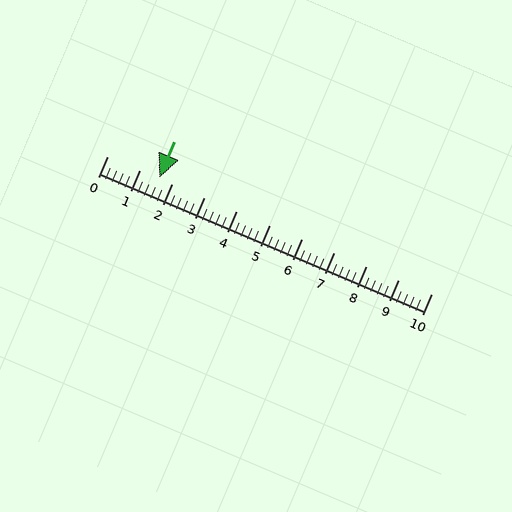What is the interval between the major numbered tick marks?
The major tick marks are spaced 1 units apart.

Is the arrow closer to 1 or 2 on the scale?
The arrow is closer to 2.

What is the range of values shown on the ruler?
The ruler shows values from 0 to 10.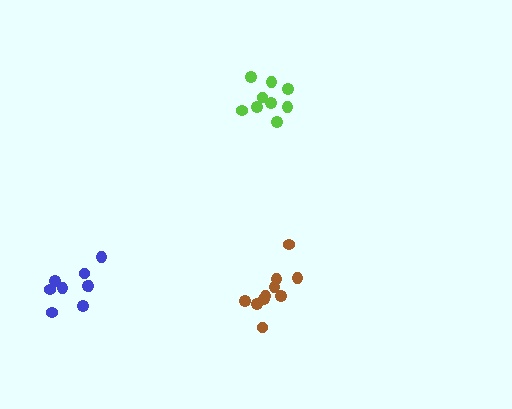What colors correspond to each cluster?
The clusters are colored: lime, blue, brown.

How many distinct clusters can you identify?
There are 3 distinct clusters.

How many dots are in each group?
Group 1: 9 dots, Group 2: 9 dots, Group 3: 10 dots (28 total).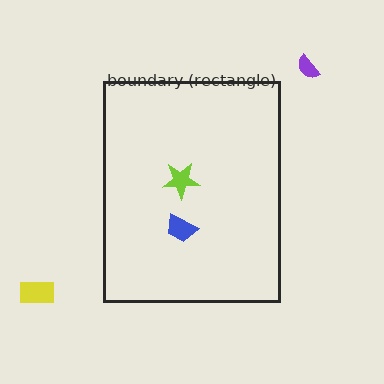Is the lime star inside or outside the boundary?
Inside.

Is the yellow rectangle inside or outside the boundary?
Outside.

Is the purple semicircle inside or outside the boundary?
Outside.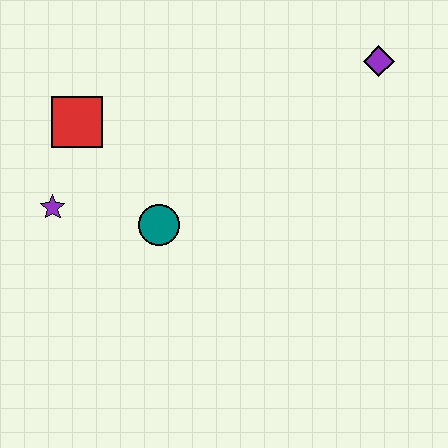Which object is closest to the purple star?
The red square is closest to the purple star.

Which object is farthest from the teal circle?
The purple diamond is farthest from the teal circle.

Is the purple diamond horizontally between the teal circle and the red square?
No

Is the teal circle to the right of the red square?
Yes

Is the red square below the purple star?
No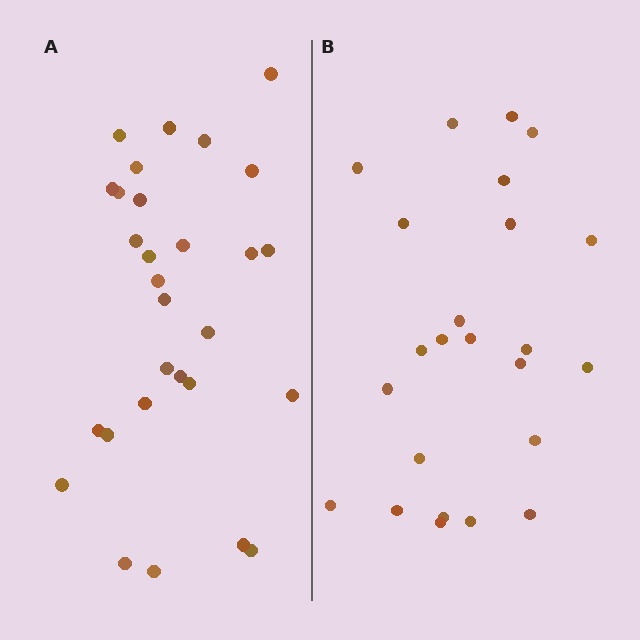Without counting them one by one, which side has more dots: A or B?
Region A (the left region) has more dots.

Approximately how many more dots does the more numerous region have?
Region A has about 5 more dots than region B.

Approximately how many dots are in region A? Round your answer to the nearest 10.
About 30 dots. (The exact count is 29, which rounds to 30.)